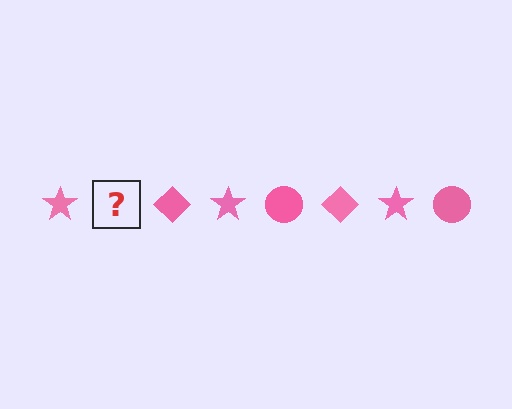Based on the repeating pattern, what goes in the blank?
The blank should be a pink circle.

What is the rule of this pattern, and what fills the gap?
The rule is that the pattern cycles through star, circle, diamond shapes in pink. The gap should be filled with a pink circle.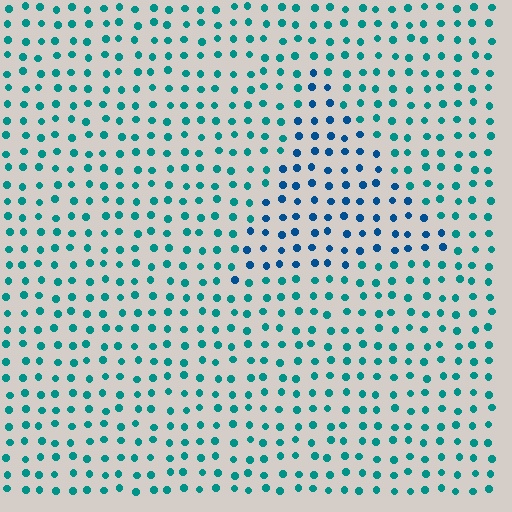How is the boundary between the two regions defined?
The boundary is defined purely by a slight shift in hue (about 32 degrees). Spacing, size, and orientation are identical on both sides.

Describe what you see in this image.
The image is filled with small teal elements in a uniform arrangement. A triangle-shaped region is visible where the elements are tinted to a slightly different hue, forming a subtle color boundary.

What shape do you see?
I see a triangle.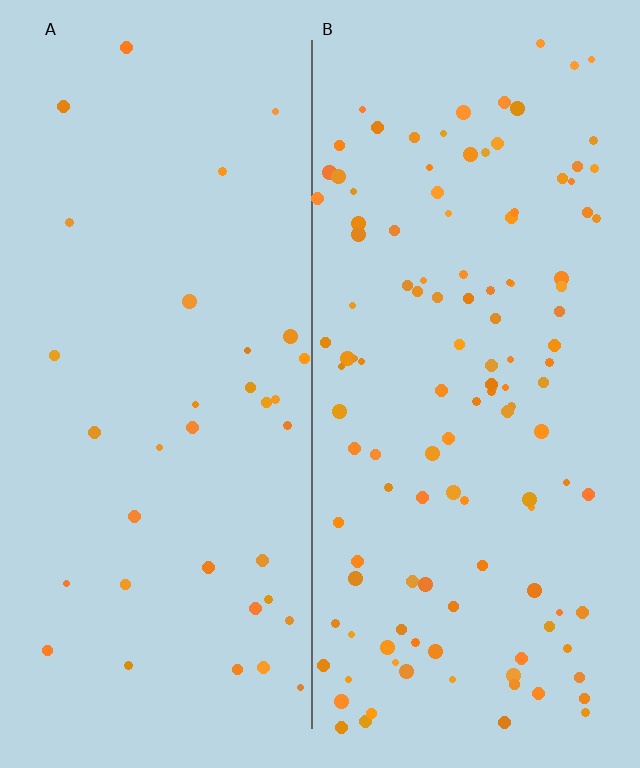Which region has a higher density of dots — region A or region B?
B (the right).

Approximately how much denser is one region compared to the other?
Approximately 3.5× — region B over region A.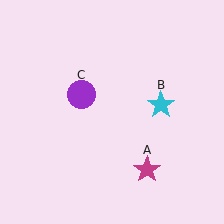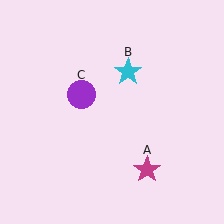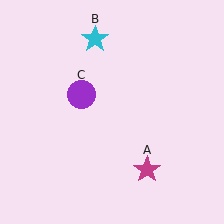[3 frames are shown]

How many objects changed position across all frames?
1 object changed position: cyan star (object B).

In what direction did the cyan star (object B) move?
The cyan star (object B) moved up and to the left.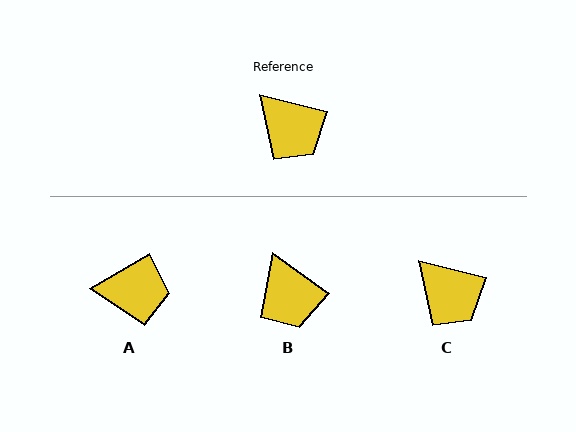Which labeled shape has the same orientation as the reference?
C.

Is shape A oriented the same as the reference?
No, it is off by about 45 degrees.